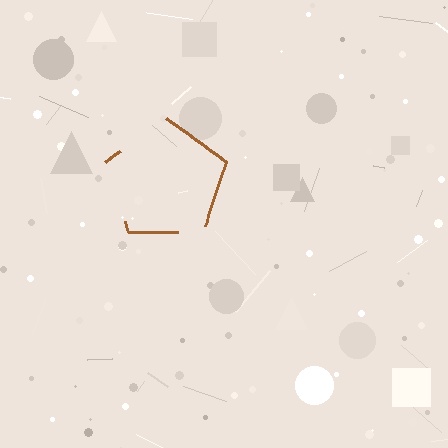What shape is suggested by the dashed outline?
The dashed outline suggests a pentagon.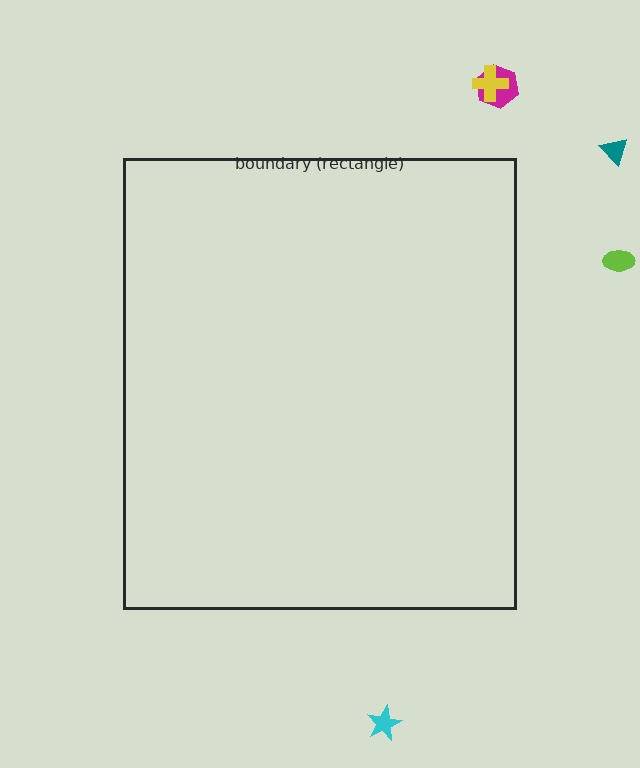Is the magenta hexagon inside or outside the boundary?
Outside.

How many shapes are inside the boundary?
0 inside, 5 outside.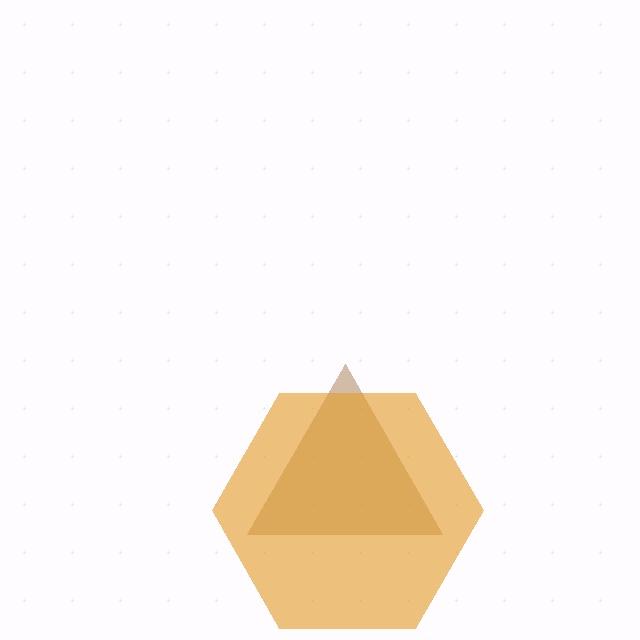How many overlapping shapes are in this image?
There are 2 overlapping shapes in the image.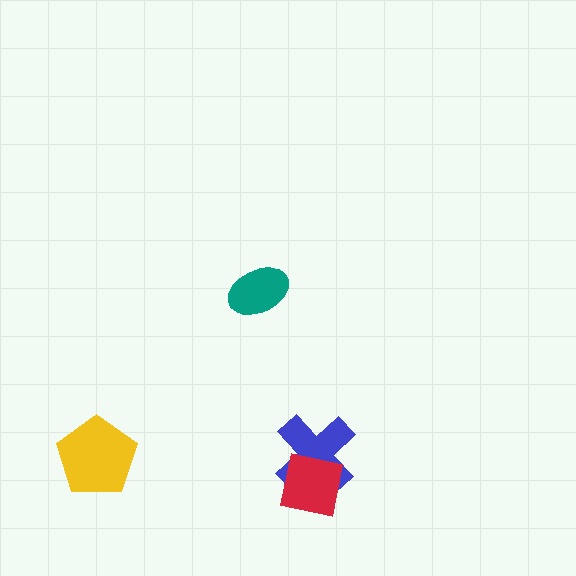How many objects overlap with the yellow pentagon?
0 objects overlap with the yellow pentagon.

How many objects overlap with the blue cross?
1 object overlaps with the blue cross.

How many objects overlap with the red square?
1 object overlaps with the red square.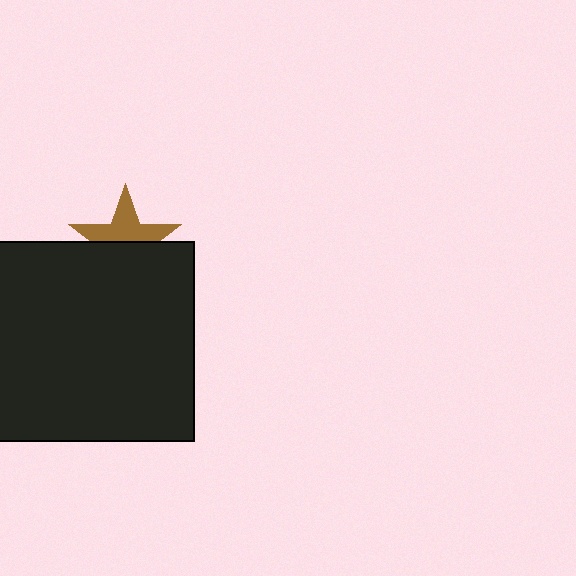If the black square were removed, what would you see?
You would see the complete brown star.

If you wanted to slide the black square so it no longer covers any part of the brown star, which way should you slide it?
Slide it down — that is the most direct way to separate the two shapes.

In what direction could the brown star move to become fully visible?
The brown star could move up. That would shift it out from behind the black square entirely.